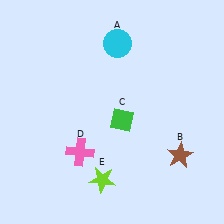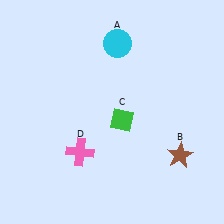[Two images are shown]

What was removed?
The lime star (E) was removed in Image 2.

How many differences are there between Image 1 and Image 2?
There is 1 difference between the two images.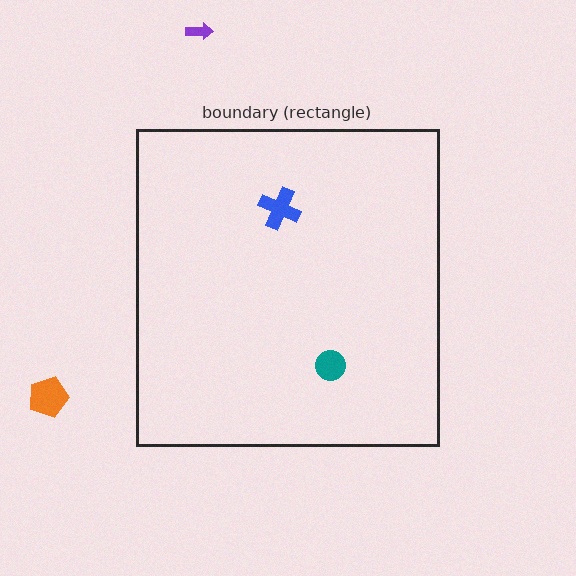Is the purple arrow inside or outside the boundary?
Outside.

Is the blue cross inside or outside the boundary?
Inside.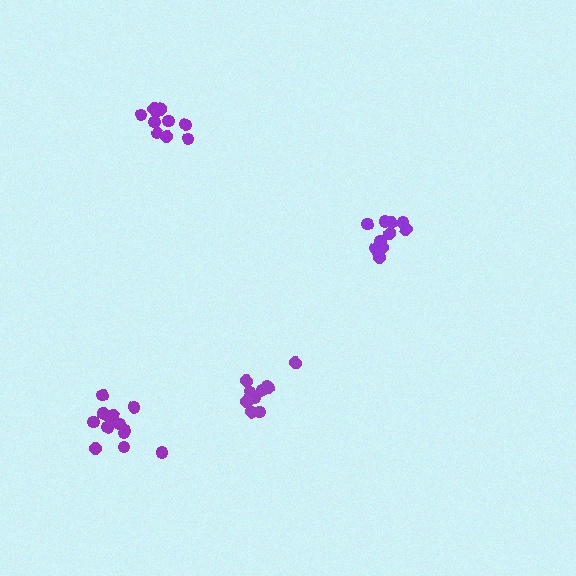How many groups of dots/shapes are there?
There are 4 groups.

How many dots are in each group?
Group 1: 14 dots, Group 2: 10 dots, Group 3: 10 dots, Group 4: 10 dots (44 total).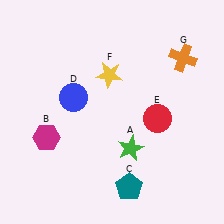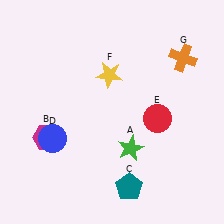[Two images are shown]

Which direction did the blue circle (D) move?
The blue circle (D) moved down.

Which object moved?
The blue circle (D) moved down.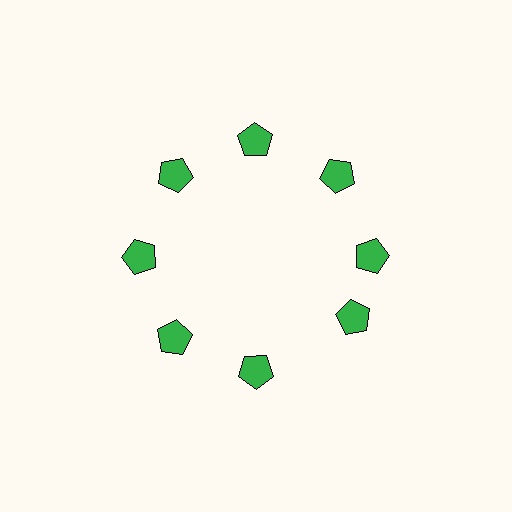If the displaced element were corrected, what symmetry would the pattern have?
It would have 8-fold rotational symmetry — the pattern would map onto itself every 45 degrees.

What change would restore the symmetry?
The symmetry would be restored by rotating it back into even spacing with its neighbors so that all 8 pentagons sit at equal angles and equal distance from the center.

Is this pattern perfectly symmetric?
No. The 8 green pentagons are arranged in a ring, but one element near the 4 o'clock position is rotated out of alignment along the ring, breaking the 8-fold rotational symmetry.